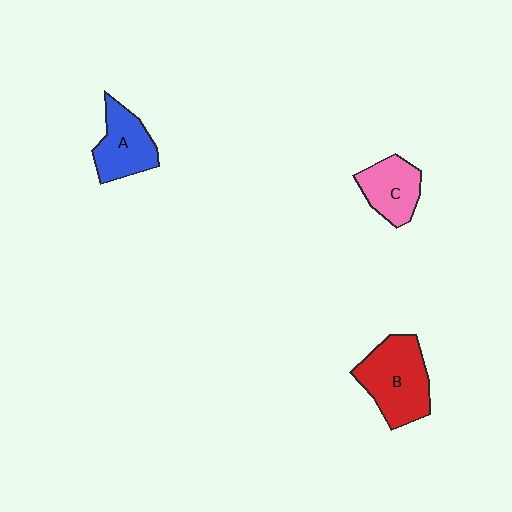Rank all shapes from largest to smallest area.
From largest to smallest: B (red), A (blue), C (pink).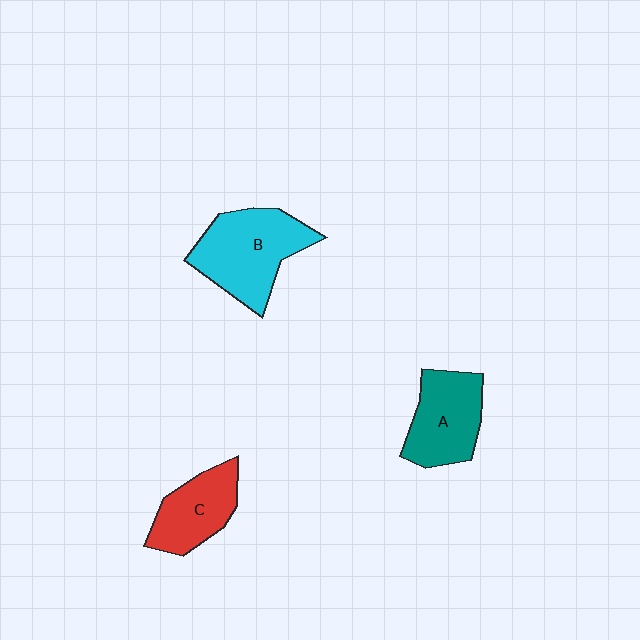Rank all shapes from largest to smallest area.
From largest to smallest: B (cyan), A (teal), C (red).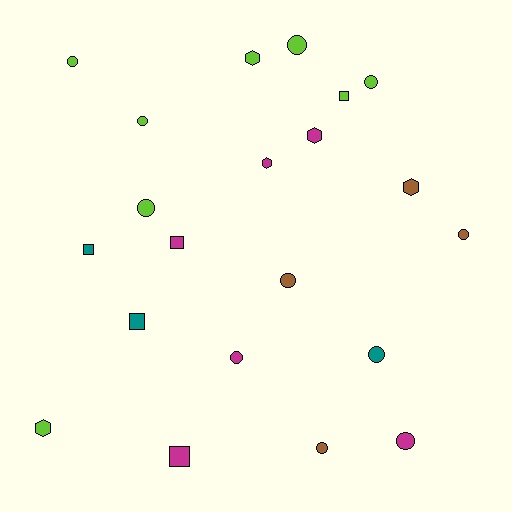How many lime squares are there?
There is 1 lime square.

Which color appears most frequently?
Lime, with 8 objects.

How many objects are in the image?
There are 21 objects.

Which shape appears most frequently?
Circle, with 11 objects.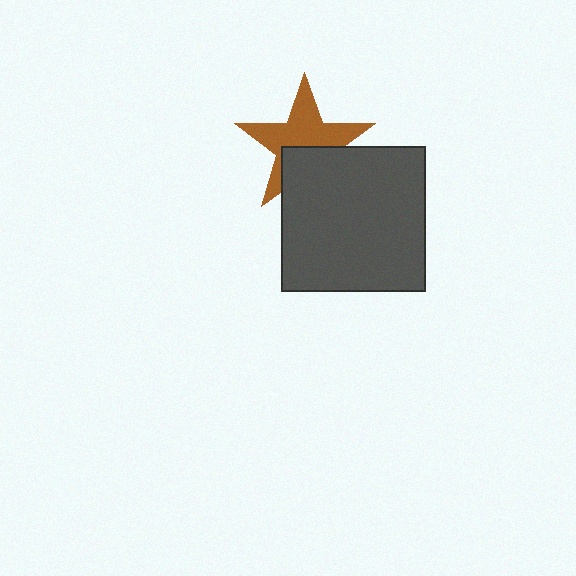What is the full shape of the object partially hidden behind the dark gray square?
The partially hidden object is a brown star.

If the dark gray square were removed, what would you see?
You would see the complete brown star.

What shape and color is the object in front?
The object in front is a dark gray square.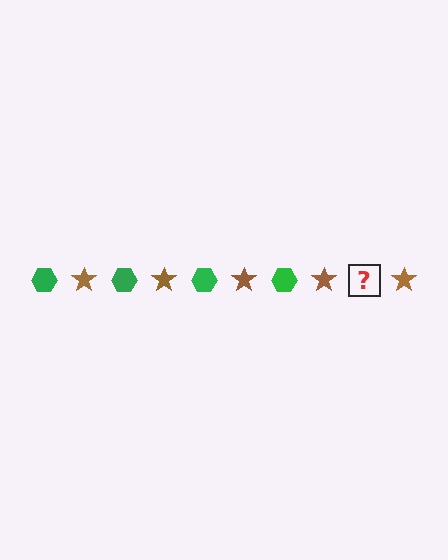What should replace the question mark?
The question mark should be replaced with a green hexagon.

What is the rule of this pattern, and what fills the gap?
The rule is that the pattern alternates between green hexagon and brown star. The gap should be filled with a green hexagon.